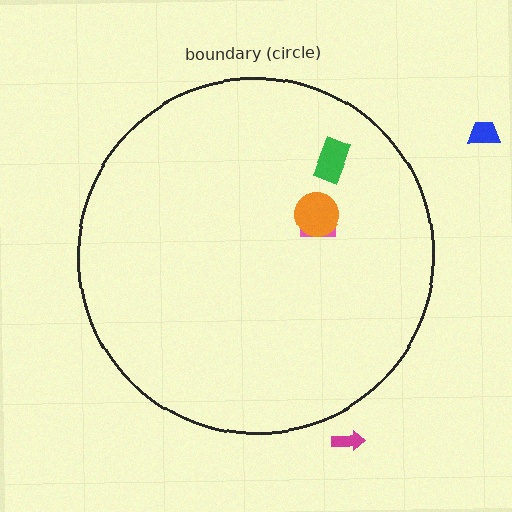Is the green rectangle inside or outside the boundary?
Inside.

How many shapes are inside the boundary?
3 inside, 2 outside.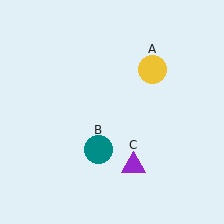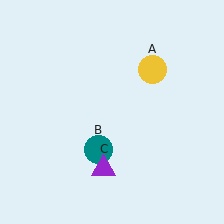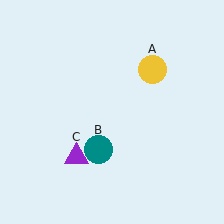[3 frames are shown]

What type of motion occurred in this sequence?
The purple triangle (object C) rotated clockwise around the center of the scene.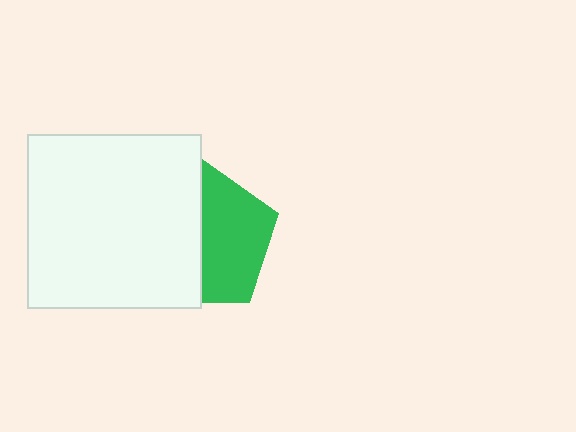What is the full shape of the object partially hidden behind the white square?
The partially hidden object is a green pentagon.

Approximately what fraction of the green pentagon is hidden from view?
Roughly 49% of the green pentagon is hidden behind the white square.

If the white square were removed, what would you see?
You would see the complete green pentagon.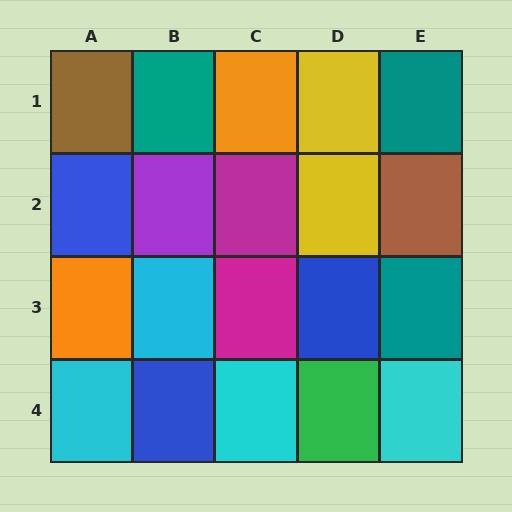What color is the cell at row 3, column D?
Blue.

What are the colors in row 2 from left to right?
Blue, purple, magenta, yellow, brown.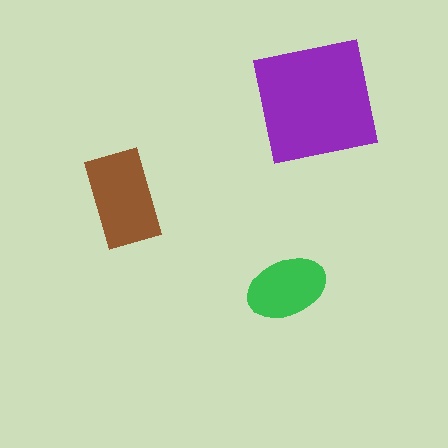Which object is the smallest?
The green ellipse.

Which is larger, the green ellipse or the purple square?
The purple square.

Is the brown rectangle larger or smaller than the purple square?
Smaller.